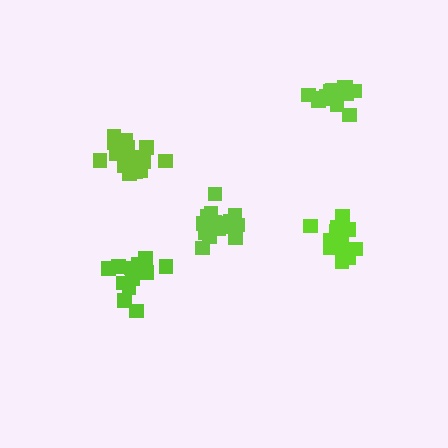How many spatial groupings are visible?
There are 5 spatial groupings.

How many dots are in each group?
Group 1: 20 dots, Group 2: 20 dots, Group 3: 20 dots, Group 4: 15 dots, Group 5: 15 dots (90 total).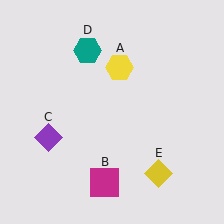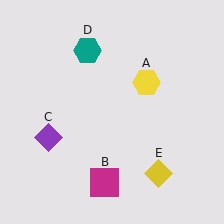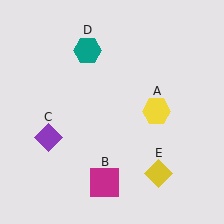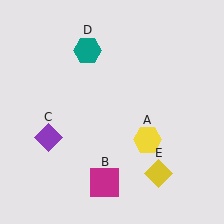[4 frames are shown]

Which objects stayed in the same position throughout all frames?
Magenta square (object B) and purple diamond (object C) and teal hexagon (object D) and yellow diamond (object E) remained stationary.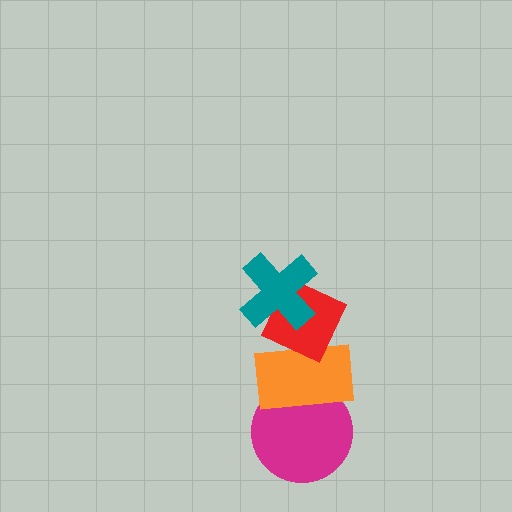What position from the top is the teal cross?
The teal cross is 1st from the top.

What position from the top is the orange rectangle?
The orange rectangle is 3rd from the top.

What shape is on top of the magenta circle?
The orange rectangle is on top of the magenta circle.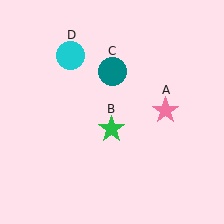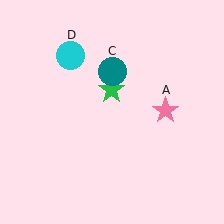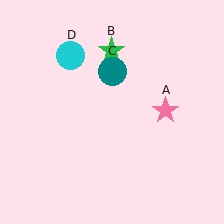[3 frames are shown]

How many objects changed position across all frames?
1 object changed position: green star (object B).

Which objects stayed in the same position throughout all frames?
Pink star (object A) and teal circle (object C) and cyan circle (object D) remained stationary.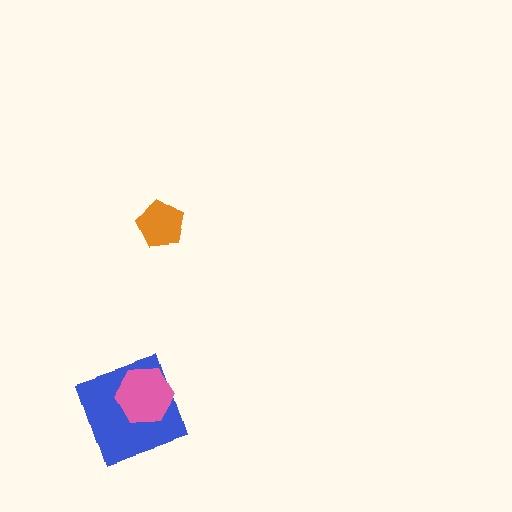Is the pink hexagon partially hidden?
No, no other shape covers it.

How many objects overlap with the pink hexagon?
1 object overlaps with the pink hexagon.